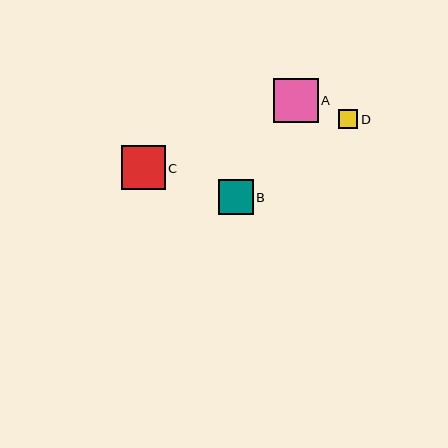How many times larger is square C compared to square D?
Square C is approximately 2.3 times the size of square D.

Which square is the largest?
Square A is the largest with a size of approximately 44 pixels.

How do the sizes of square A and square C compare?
Square A and square C are approximately the same size.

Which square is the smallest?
Square D is the smallest with a size of approximately 19 pixels.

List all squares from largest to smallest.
From largest to smallest: A, C, B, D.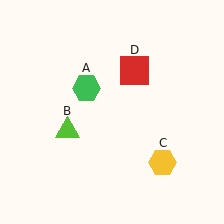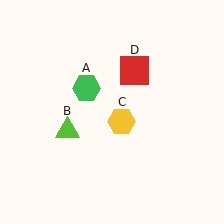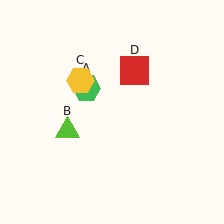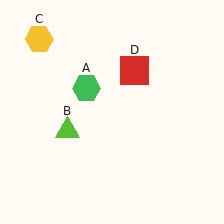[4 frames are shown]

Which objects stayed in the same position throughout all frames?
Green hexagon (object A) and lime triangle (object B) and red square (object D) remained stationary.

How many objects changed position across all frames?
1 object changed position: yellow hexagon (object C).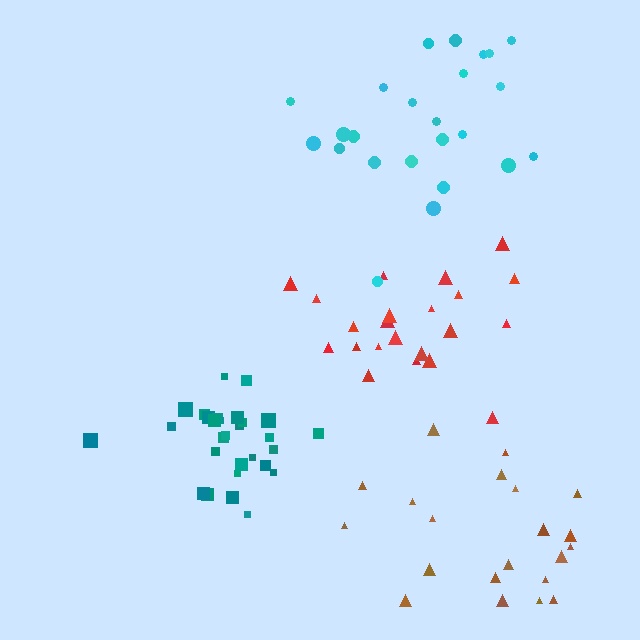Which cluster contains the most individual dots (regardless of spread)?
Teal (29).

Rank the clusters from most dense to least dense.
teal, brown, red, cyan.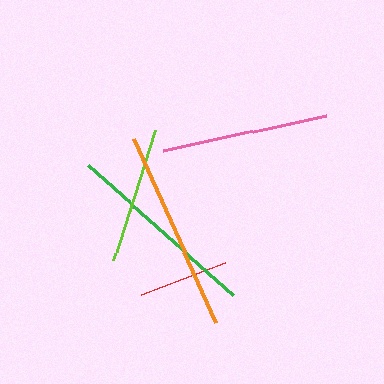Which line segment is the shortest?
The red line is the shortest at approximately 90 pixels.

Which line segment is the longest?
The orange line is the longest at approximately 201 pixels.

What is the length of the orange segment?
The orange segment is approximately 201 pixels long.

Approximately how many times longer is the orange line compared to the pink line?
The orange line is approximately 1.2 times the length of the pink line.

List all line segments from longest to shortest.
From longest to shortest: orange, green, pink, lime, red.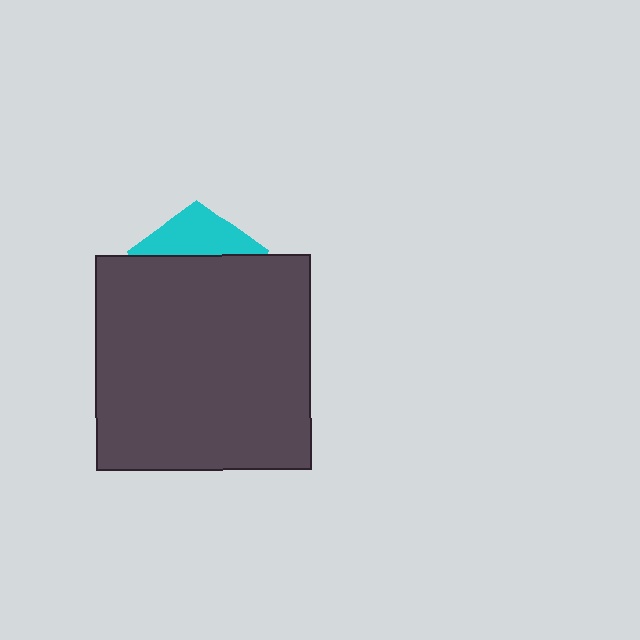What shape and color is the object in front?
The object in front is a dark gray square.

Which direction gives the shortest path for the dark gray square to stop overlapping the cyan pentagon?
Moving down gives the shortest separation.